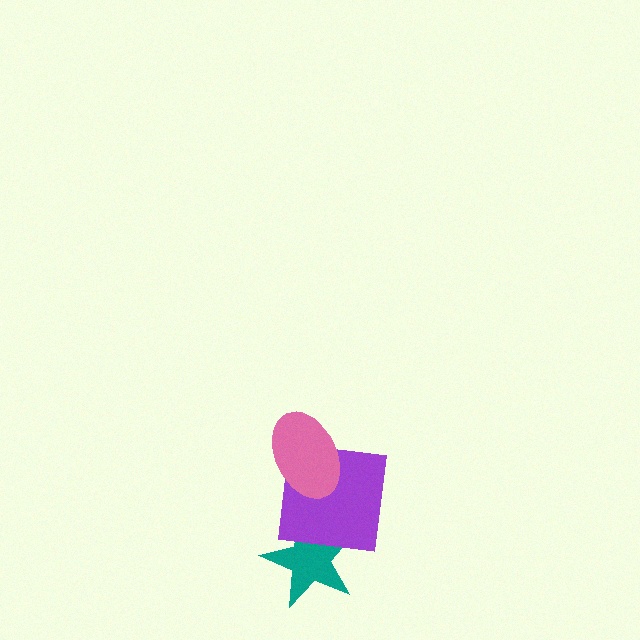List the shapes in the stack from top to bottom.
From top to bottom: the pink ellipse, the purple square, the teal star.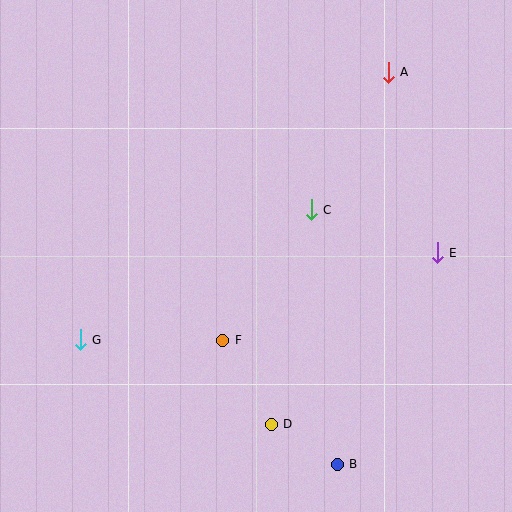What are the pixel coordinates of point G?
Point G is at (80, 340).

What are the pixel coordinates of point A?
Point A is at (388, 72).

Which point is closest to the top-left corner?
Point G is closest to the top-left corner.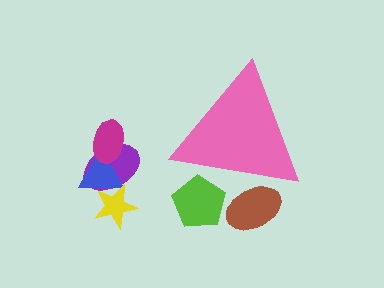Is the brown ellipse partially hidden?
Yes, the brown ellipse is partially hidden behind the pink triangle.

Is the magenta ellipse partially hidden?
No, the magenta ellipse is fully visible.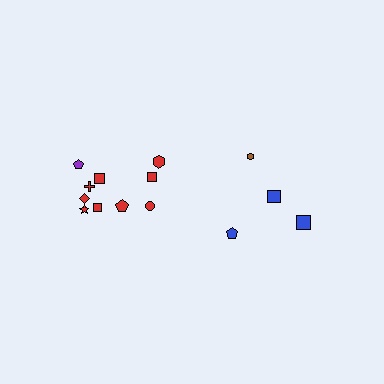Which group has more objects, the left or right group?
The left group.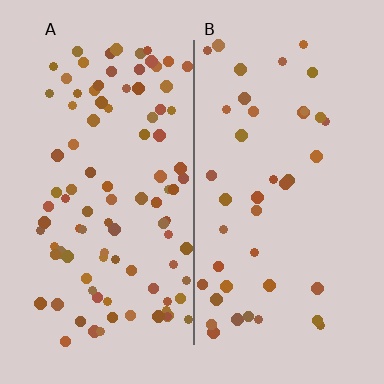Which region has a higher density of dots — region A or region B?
A (the left).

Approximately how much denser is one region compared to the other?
Approximately 2.4× — region A over region B.